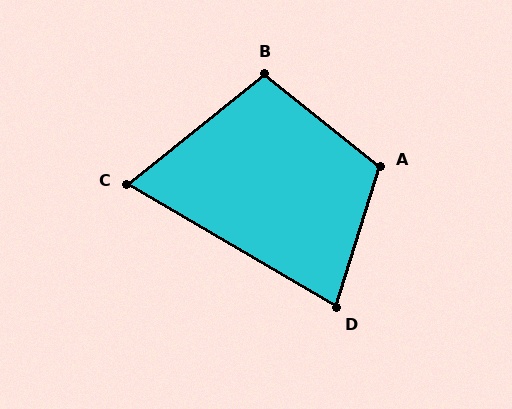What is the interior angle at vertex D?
Approximately 77 degrees (acute).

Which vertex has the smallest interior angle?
C, at approximately 69 degrees.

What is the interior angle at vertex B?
Approximately 103 degrees (obtuse).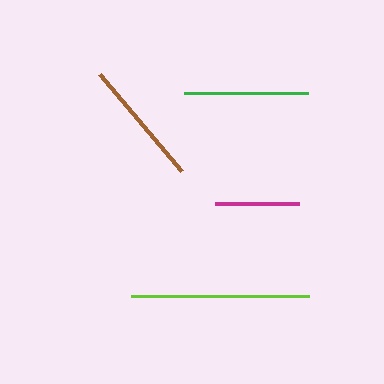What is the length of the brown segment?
The brown segment is approximately 127 pixels long.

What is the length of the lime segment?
The lime segment is approximately 179 pixels long.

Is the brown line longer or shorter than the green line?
The brown line is longer than the green line.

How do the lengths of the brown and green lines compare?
The brown and green lines are approximately the same length.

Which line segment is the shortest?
The magenta line is the shortest at approximately 83 pixels.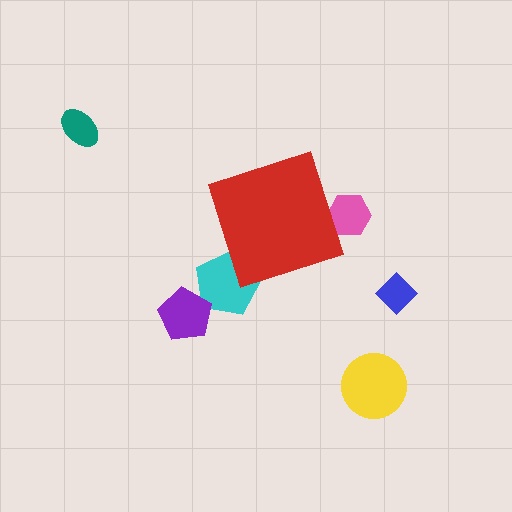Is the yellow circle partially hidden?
No, the yellow circle is fully visible.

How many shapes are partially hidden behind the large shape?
2 shapes are partially hidden.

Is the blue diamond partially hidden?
No, the blue diamond is fully visible.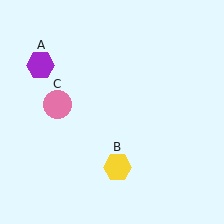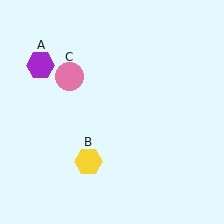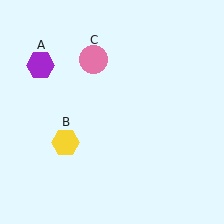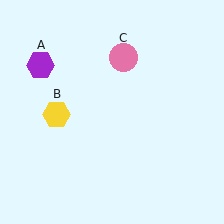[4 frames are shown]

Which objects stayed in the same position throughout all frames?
Purple hexagon (object A) remained stationary.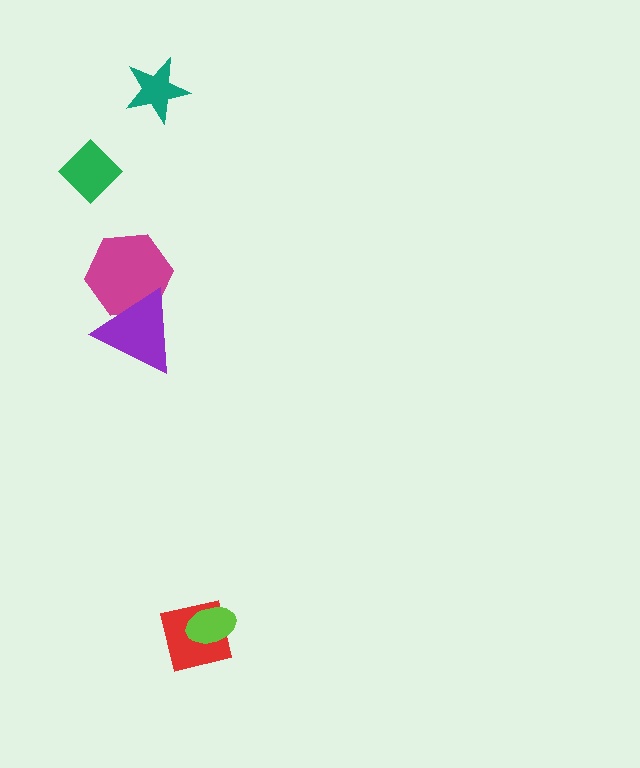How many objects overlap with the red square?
1 object overlaps with the red square.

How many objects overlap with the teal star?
0 objects overlap with the teal star.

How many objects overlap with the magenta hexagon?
1 object overlaps with the magenta hexagon.